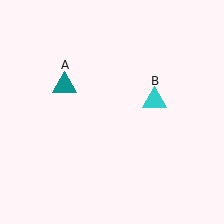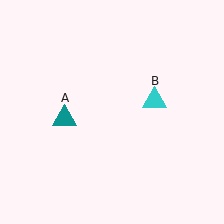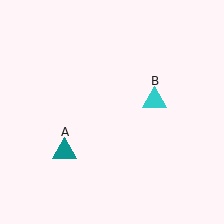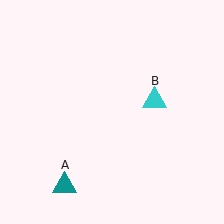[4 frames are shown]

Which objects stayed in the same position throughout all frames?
Cyan triangle (object B) remained stationary.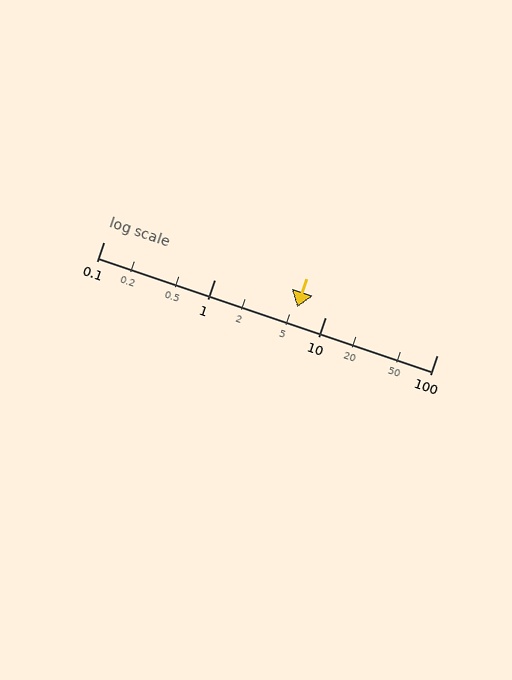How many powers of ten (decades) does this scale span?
The scale spans 3 decades, from 0.1 to 100.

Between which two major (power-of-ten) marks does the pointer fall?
The pointer is between 1 and 10.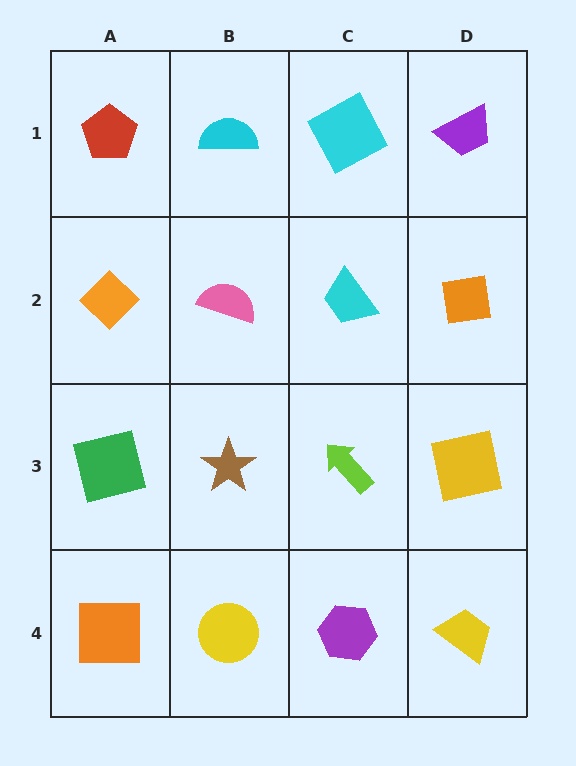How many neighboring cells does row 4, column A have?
2.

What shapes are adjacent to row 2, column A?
A red pentagon (row 1, column A), a green square (row 3, column A), a pink semicircle (row 2, column B).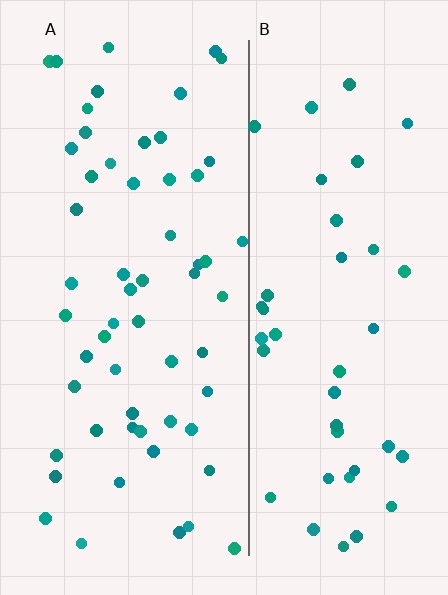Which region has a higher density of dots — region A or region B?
A (the left).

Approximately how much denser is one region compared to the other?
Approximately 1.3× — region A over region B.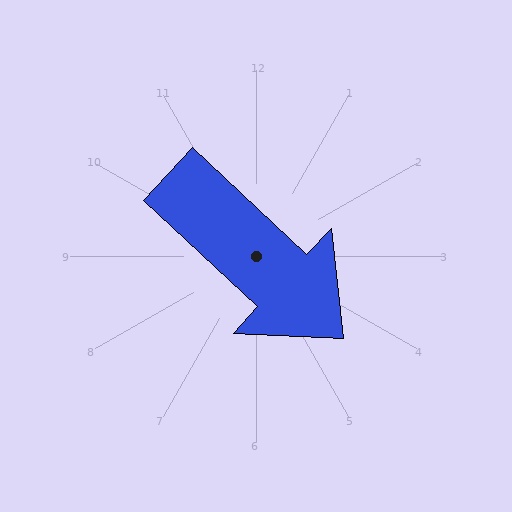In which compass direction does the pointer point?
Southeast.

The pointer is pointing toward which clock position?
Roughly 4 o'clock.